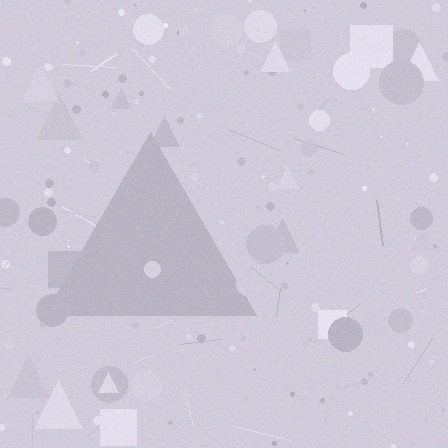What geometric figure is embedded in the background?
A triangle is embedded in the background.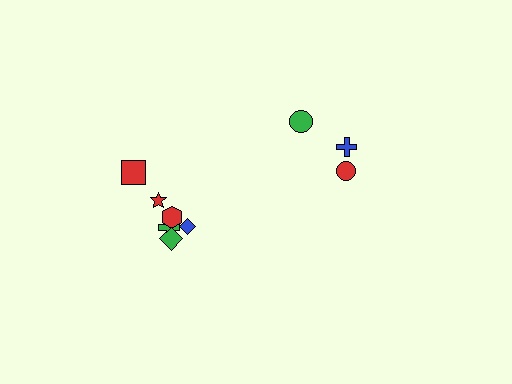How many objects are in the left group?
There are 6 objects.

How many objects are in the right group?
There are 3 objects.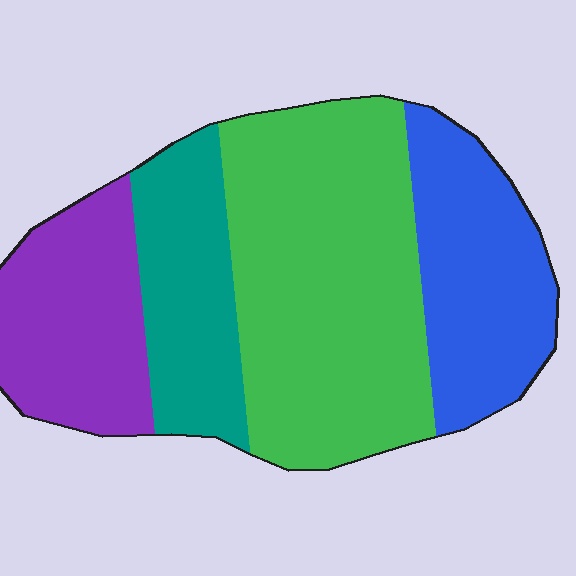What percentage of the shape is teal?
Teal takes up about one sixth (1/6) of the shape.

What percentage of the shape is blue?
Blue takes up less than a quarter of the shape.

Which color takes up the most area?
Green, at roughly 40%.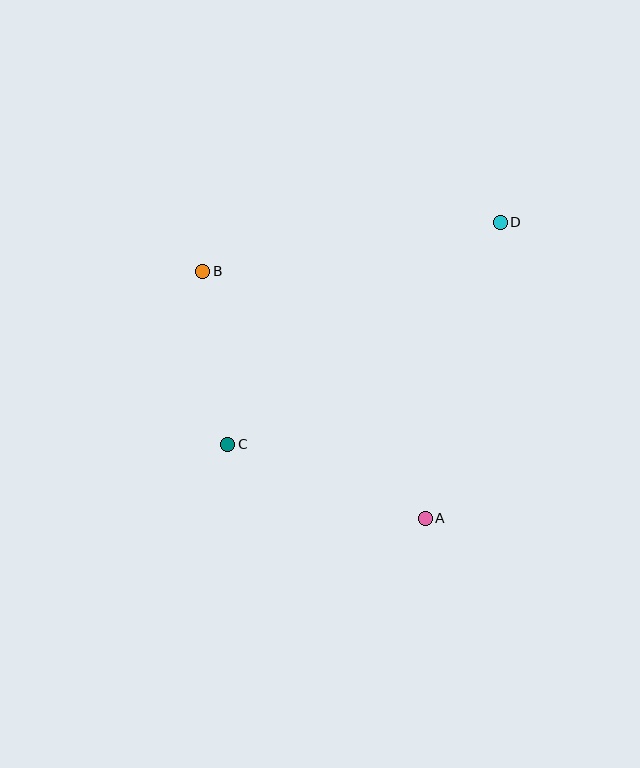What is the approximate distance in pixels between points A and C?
The distance between A and C is approximately 211 pixels.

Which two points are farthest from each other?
Points C and D are farthest from each other.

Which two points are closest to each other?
Points B and C are closest to each other.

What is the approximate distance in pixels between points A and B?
The distance between A and B is approximately 332 pixels.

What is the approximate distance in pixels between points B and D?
The distance between B and D is approximately 301 pixels.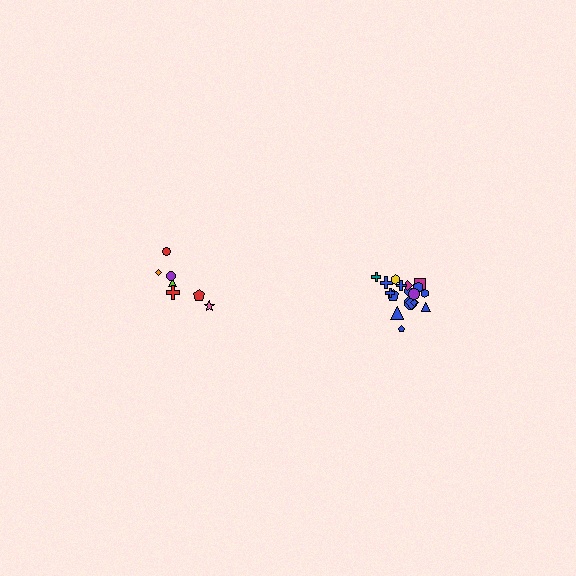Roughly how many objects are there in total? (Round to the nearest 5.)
Roughly 25 objects in total.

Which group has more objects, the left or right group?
The right group.